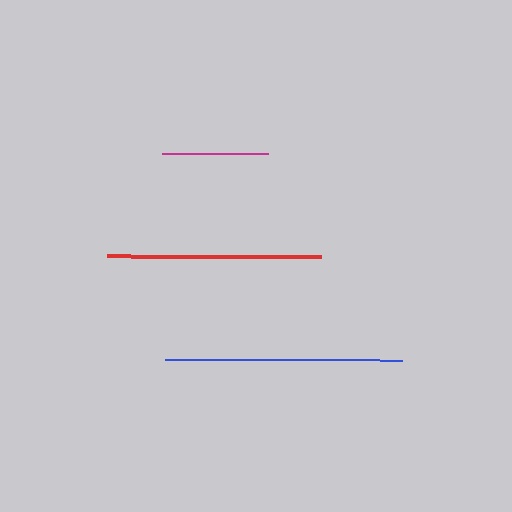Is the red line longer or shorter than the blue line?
The blue line is longer than the red line.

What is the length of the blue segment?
The blue segment is approximately 238 pixels long.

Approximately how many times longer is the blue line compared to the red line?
The blue line is approximately 1.1 times the length of the red line.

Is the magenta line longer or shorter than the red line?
The red line is longer than the magenta line.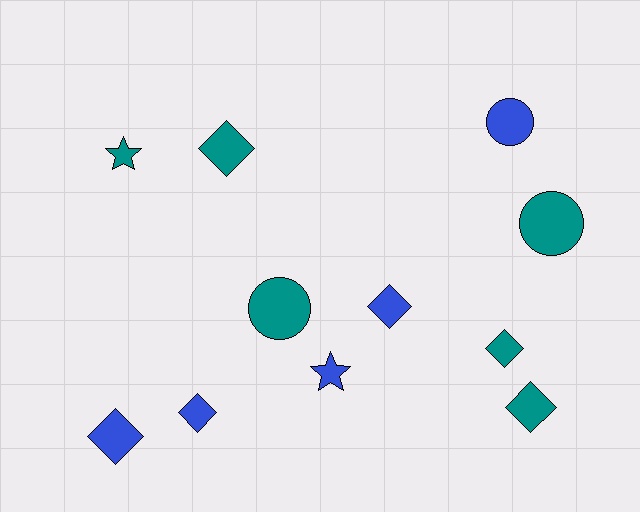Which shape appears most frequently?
Diamond, with 6 objects.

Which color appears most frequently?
Teal, with 6 objects.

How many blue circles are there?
There is 1 blue circle.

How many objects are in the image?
There are 11 objects.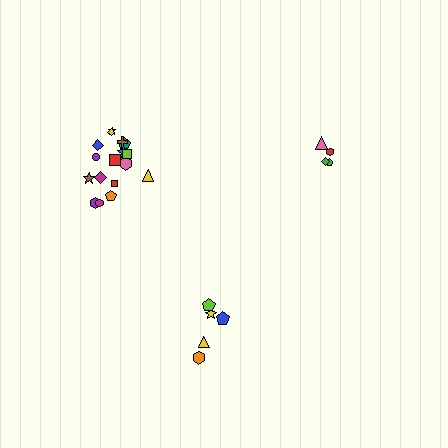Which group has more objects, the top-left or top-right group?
The top-left group.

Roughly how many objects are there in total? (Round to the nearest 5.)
Roughly 25 objects in total.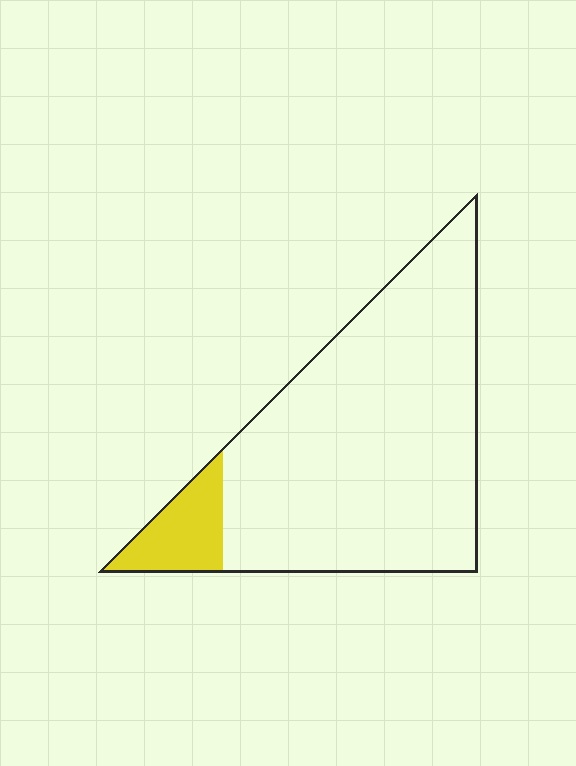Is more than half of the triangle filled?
No.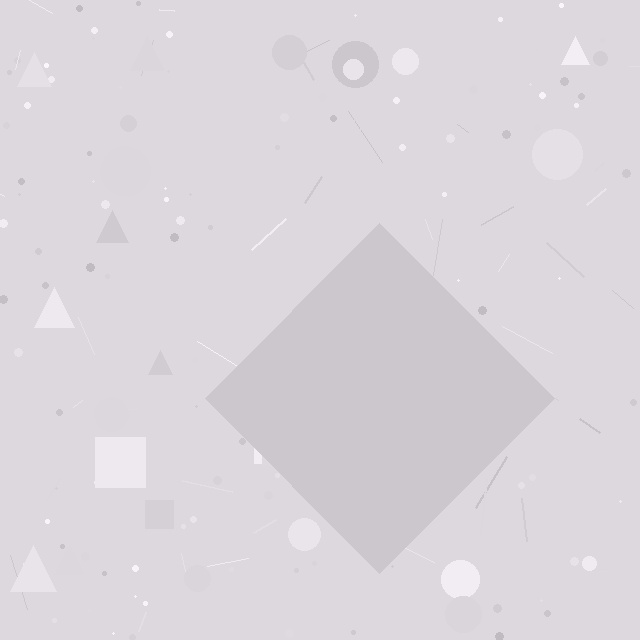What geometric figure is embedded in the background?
A diamond is embedded in the background.